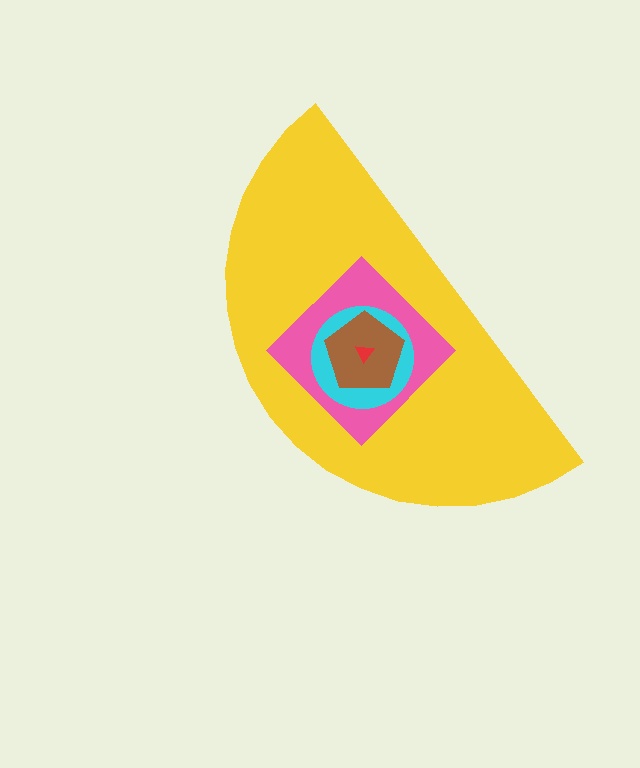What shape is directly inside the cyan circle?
The brown pentagon.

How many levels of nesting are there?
5.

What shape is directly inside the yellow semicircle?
The pink diamond.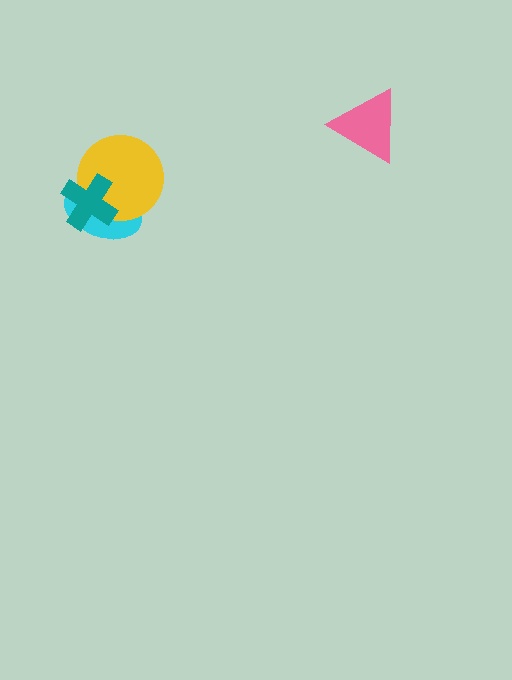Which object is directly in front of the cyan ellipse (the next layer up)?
The yellow circle is directly in front of the cyan ellipse.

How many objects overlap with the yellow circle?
2 objects overlap with the yellow circle.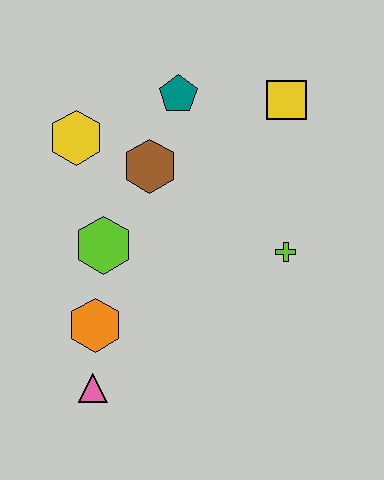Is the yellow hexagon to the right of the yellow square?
No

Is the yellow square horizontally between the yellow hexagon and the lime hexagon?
No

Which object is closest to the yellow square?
The teal pentagon is closest to the yellow square.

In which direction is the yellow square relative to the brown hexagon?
The yellow square is to the right of the brown hexagon.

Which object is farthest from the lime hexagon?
The yellow square is farthest from the lime hexagon.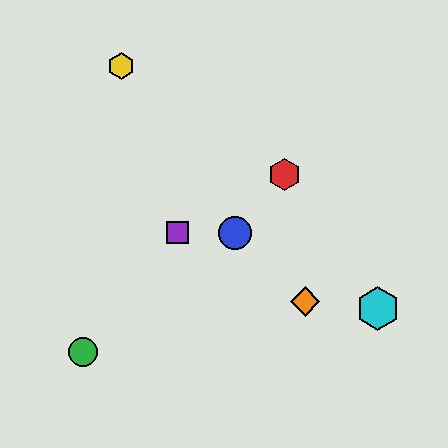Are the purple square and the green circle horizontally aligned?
No, the purple square is at y≈233 and the green circle is at y≈352.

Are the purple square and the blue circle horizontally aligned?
Yes, both are at y≈233.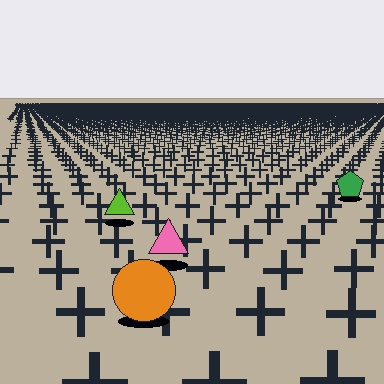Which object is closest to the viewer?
The orange circle is closest. The texture marks near it are larger and more spread out.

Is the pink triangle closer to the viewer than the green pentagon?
Yes. The pink triangle is closer — you can tell from the texture gradient: the ground texture is coarser near it.